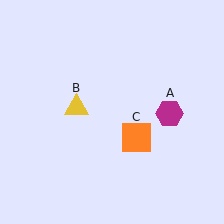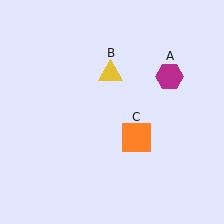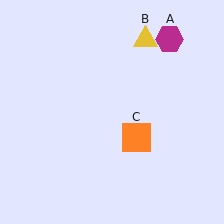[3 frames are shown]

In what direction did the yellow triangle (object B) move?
The yellow triangle (object B) moved up and to the right.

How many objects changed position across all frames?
2 objects changed position: magenta hexagon (object A), yellow triangle (object B).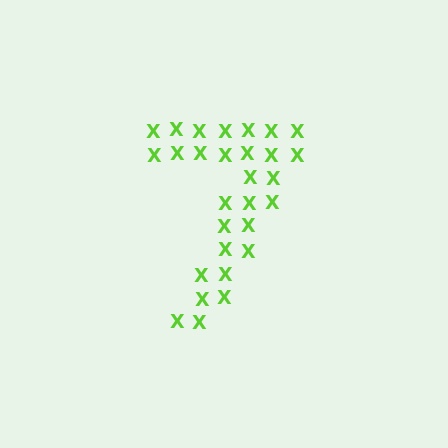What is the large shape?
The large shape is the digit 7.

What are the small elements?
The small elements are letter X's.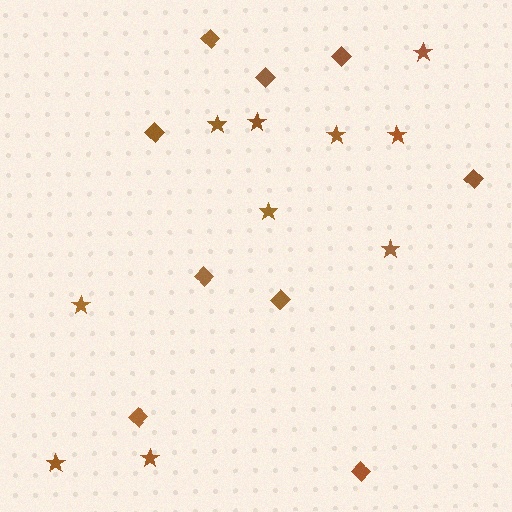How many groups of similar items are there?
There are 2 groups: one group of diamonds (9) and one group of stars (10).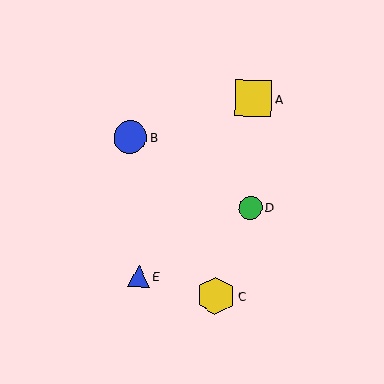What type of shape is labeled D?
Shape D is a green circle.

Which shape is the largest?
The yellow hexagon (labeled C) is the largest.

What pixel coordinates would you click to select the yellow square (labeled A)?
Click at (253, 99) to select the yellow square A.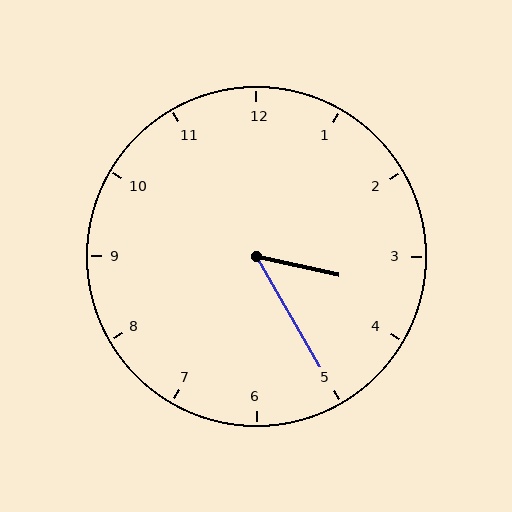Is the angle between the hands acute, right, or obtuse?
It is acute.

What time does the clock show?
3:25.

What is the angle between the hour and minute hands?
Approximately 48 degrees.